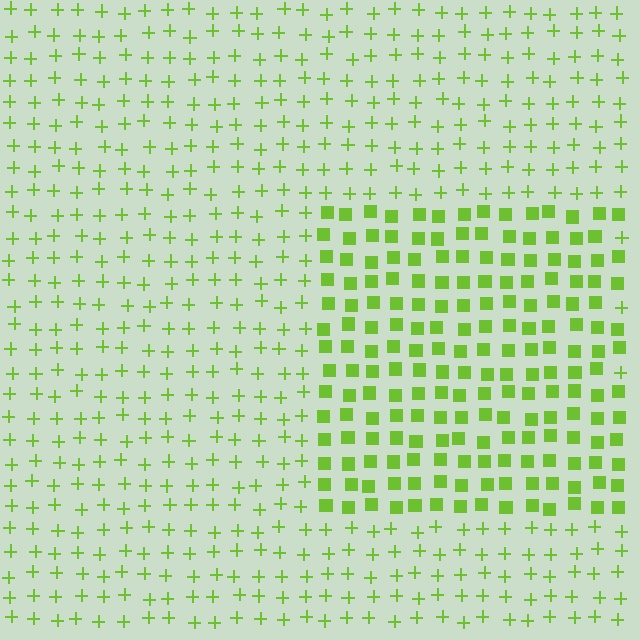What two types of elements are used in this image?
The image uses squares inside the rectangle region and plus signs outside it.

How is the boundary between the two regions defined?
The boundary is defined by a change in element shape: squares inside vs. plus signs outside. All elements share the same color and spacing.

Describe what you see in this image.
The image is filled with small lime elements arranged in a uniform grid. A rectangle-shaped region contains squares, while the surrounding area contains plus signs. The boundary is defined purely by the change in element shape.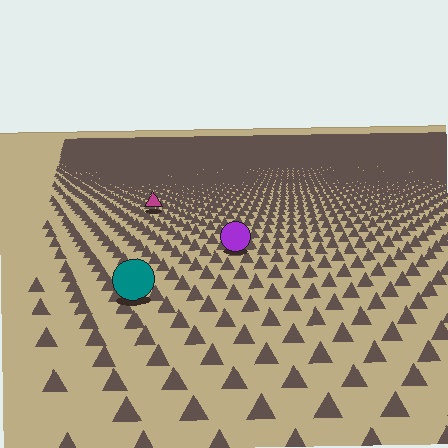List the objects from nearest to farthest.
From nearest to farthest: the teal circle, the purple circle, the magenta triangle.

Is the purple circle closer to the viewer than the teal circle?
No. The teal circle is closer — you can tell from the texture gradient: the ground texture is coarser near it.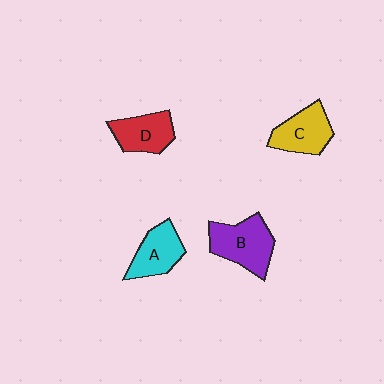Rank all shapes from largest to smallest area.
From largest to smallest: B (purple), C (yellow), A (cyan), D (red).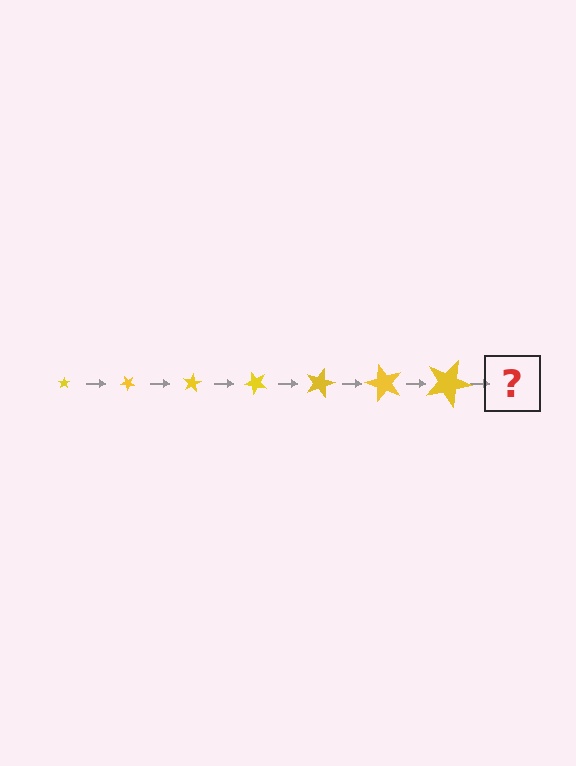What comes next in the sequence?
The next element should be a star, larger than the previous one and rotated 280 degrees from the start.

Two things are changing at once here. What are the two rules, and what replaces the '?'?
The two rules are that the star grows larger each step and it rotates 40 degrees each step. The '?' should be a star, larger than the previous one and rotated 280 degrees from the start.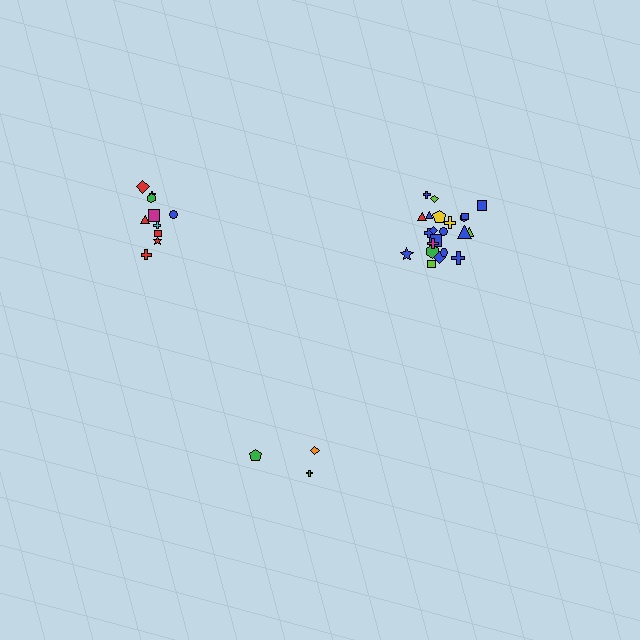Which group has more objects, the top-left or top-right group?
The top-right group.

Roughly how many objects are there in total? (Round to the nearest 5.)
Roughly 35 objects in total.